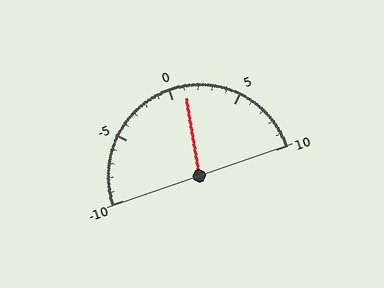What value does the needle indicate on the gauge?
The needle indicates approximately 1.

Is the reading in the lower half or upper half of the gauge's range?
The reading is in the upper half of the range (-10 to 10).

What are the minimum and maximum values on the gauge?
The gauge ranges from -10 to 10.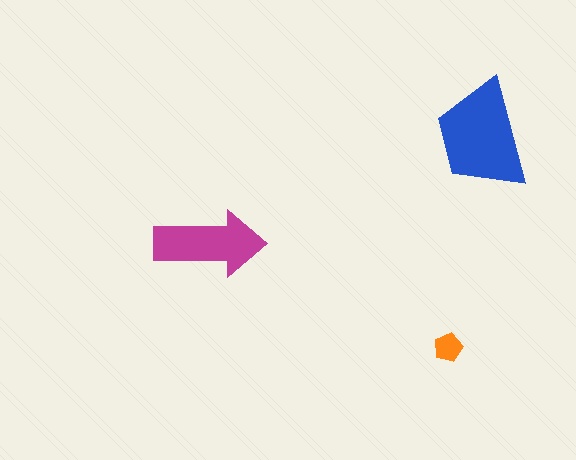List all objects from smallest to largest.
The orange pentagon, the magenta arrow, the blue trapezoid.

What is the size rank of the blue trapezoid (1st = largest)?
1st.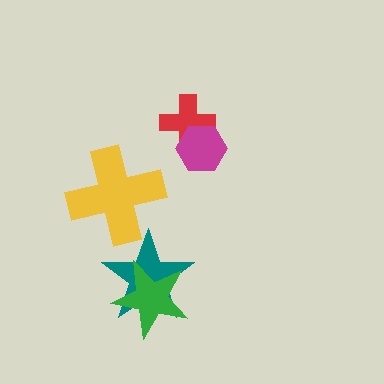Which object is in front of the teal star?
The green star is in front of the teal star.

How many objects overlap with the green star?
1 object overlaps with the green star.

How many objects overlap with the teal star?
1 object overlaps with the teal star.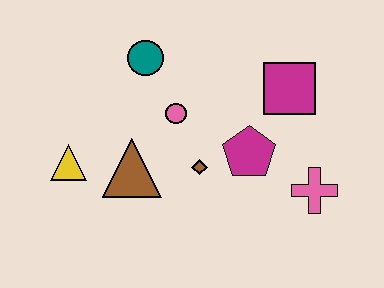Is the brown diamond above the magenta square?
No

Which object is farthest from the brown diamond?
The yellow triangle is farthest from the brown diamond.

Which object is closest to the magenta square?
The magenta pentagon is closest to the magenta square.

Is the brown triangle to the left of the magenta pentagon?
Yes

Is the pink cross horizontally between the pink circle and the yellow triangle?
No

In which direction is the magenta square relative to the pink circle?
The magenta square is to the right of the pink circle.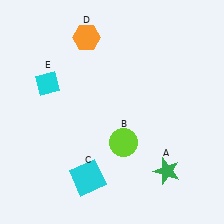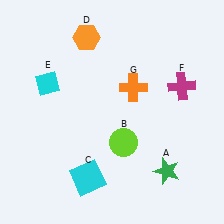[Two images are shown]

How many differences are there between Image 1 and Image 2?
There are 2 differences between the two images.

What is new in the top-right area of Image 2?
An orange cross (G) was added in the top-right area of Image 2.